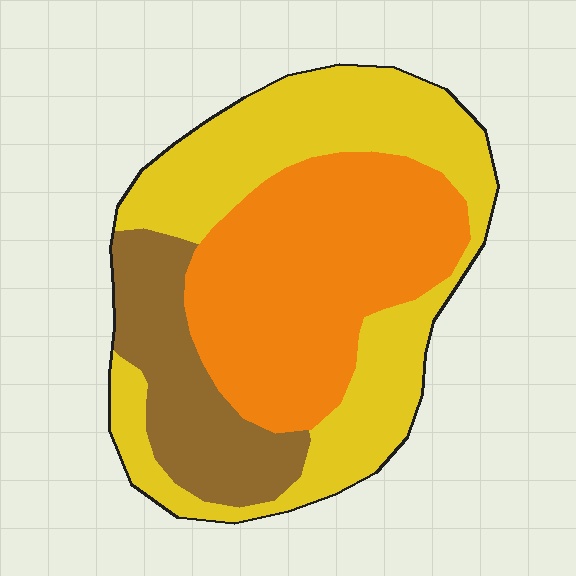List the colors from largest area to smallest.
From largest to smallest: yellow, orange, brown.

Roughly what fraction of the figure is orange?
Orange covers 39% of the figure.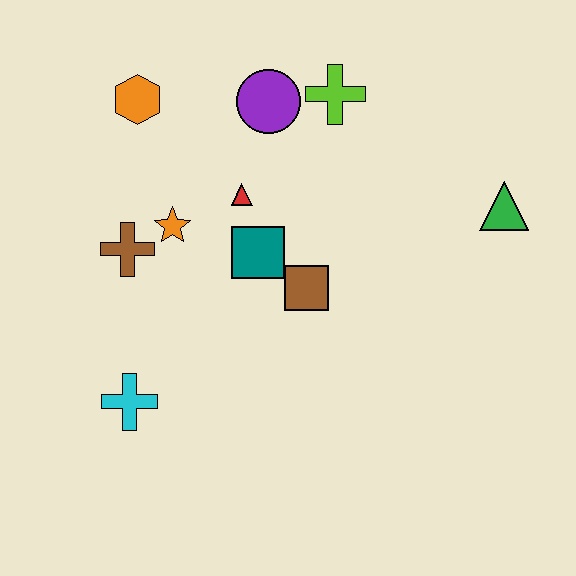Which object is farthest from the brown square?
The orange hexagon is farthest from the brown square.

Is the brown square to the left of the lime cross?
Yes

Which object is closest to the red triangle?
The teal square is closest to the red triangle.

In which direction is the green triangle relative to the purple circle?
The green triangle is to the right of the purple circle.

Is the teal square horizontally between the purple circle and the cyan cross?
Yes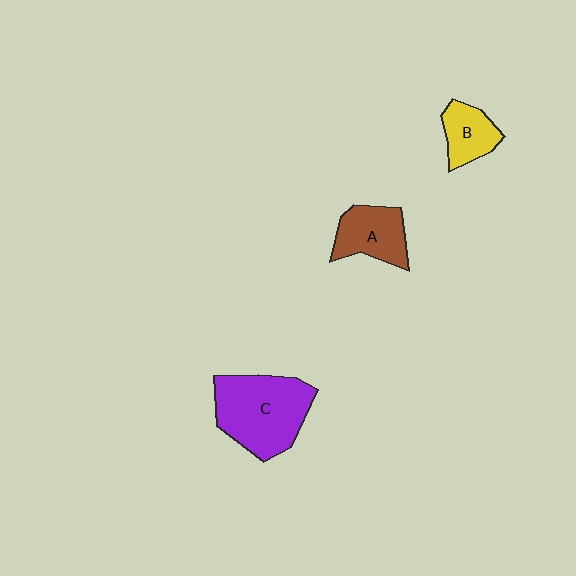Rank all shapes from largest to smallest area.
From largest to smallest: C (purple), A (brown), B (yellow).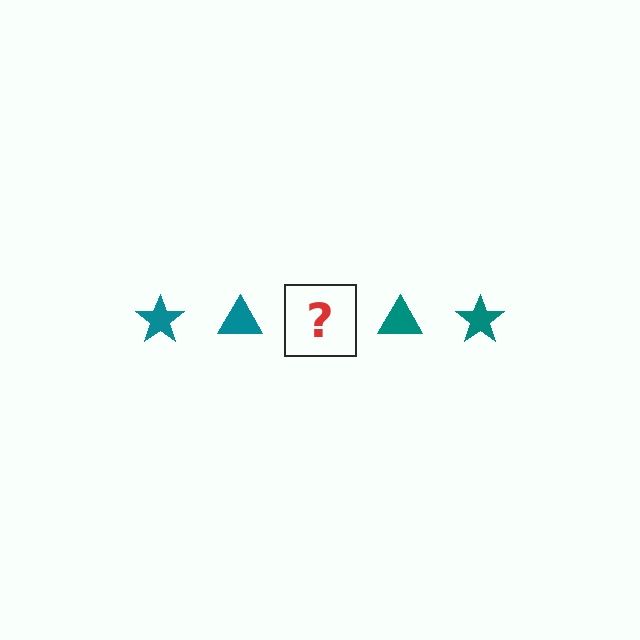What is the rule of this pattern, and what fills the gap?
The rule is that the pattern cycles through star, triangle shapes in teal. The gap should be filled with a teal star.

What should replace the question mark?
The question mark should be replaced with a teal star.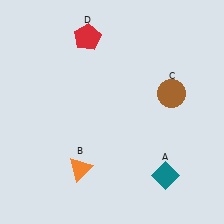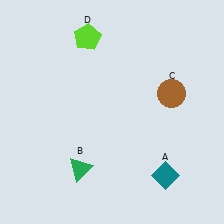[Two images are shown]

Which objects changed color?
B changed from orange to green. D changed from red to lime.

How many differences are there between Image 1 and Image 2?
There are 2 differences between the two images.